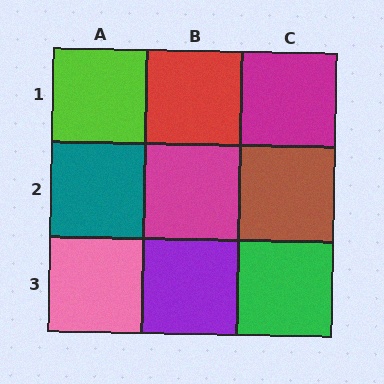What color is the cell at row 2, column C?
Brown.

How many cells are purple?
1 cell is purple.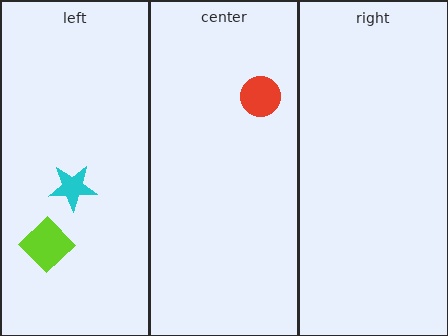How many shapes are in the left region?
2.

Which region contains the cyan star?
The left region.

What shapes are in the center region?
The red circle.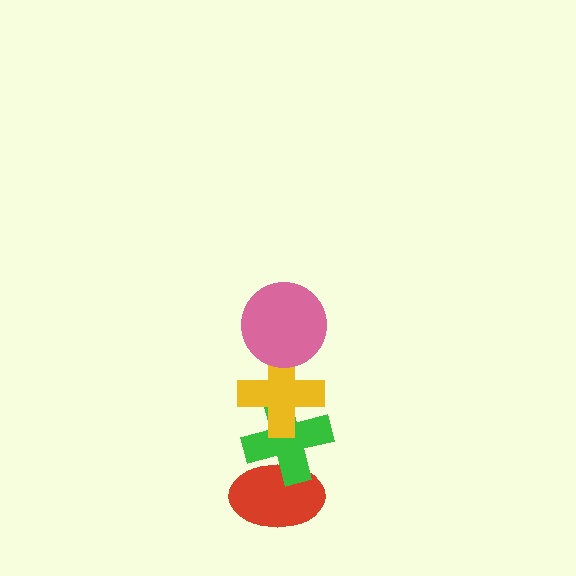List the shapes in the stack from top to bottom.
From top to bottom: the pink circle, the yellow cross, the green cross, the red ellipse.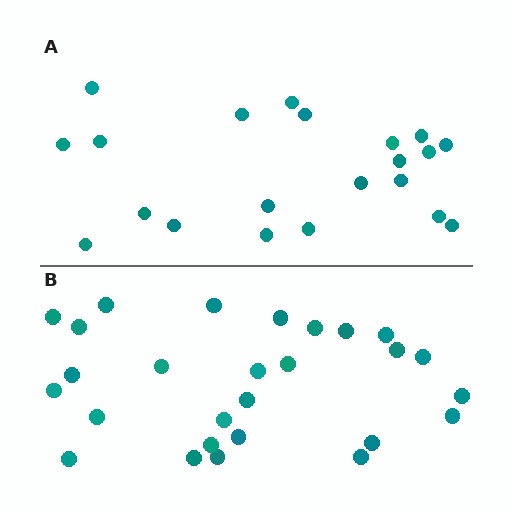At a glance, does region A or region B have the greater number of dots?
Region B (the bottom region) has more dots.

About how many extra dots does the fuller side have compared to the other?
Region B has about 6 more dots than region A.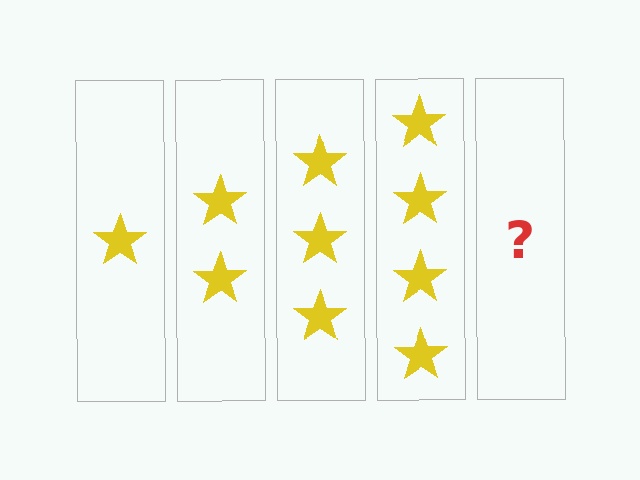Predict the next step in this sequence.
The next step is 5 stars.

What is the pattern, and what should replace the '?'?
The pattern is that each step adds one more star. The '?' should be 5 stars.